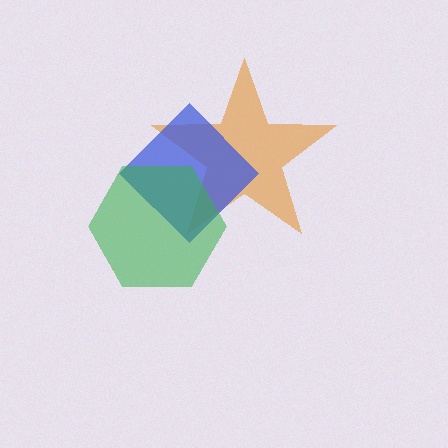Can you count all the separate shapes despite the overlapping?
Yes, there are 3 separate shapes.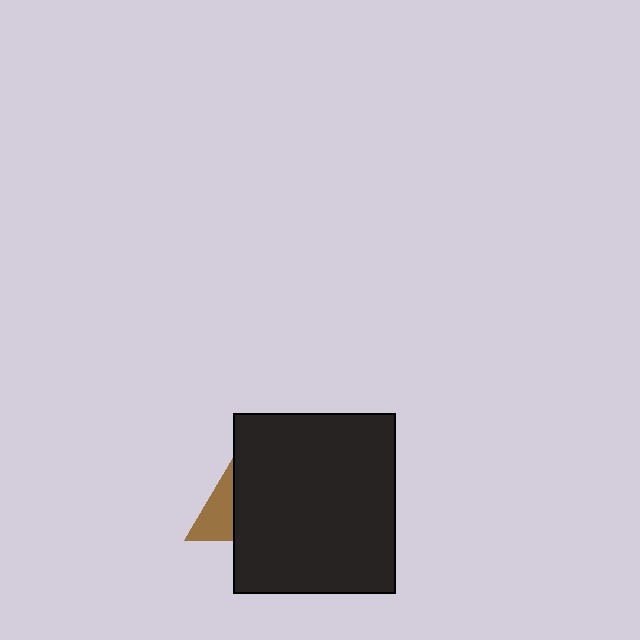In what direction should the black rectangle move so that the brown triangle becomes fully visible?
The black rectangle should move right. That is the shortest direction to clear the overlap and leave the brown triangle fully visible.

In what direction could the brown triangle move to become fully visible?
The brown triangle could move left. That would shift it out from behind the black rectangle entirely.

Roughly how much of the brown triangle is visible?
About half of it is visible (roughly 50%).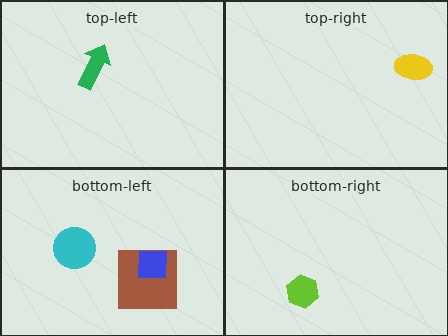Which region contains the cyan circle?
The bottom-left region.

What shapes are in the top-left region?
The green arrow.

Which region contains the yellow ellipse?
The top-right region.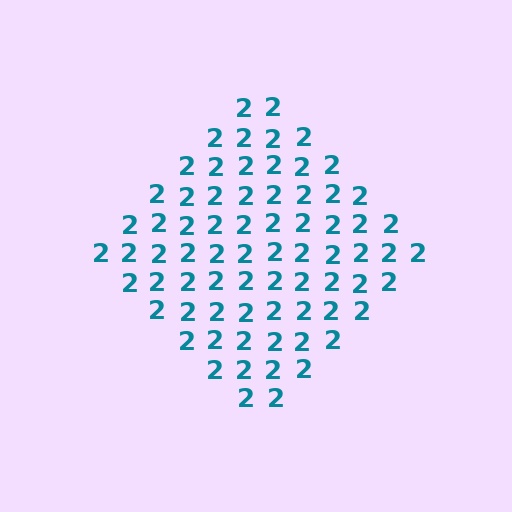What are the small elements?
The small elements are digit 2's.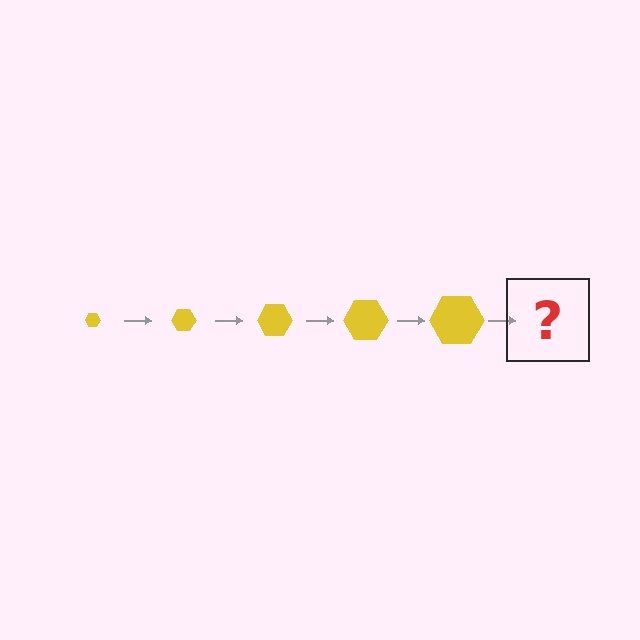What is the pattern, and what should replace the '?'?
The pattern is that the hexagon gets progressively larger each step. The '?' should be a yellow hexagon, larger than the previous one.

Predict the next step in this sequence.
The next step is a yellow hexagon, larger than the previous one.